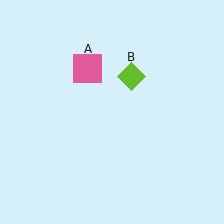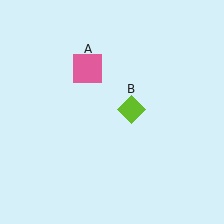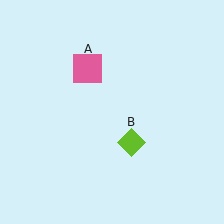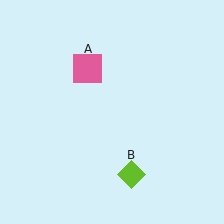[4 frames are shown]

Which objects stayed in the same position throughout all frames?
Pink square (object A) remained stationary.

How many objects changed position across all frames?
1 object changed position: lime diamond (object B).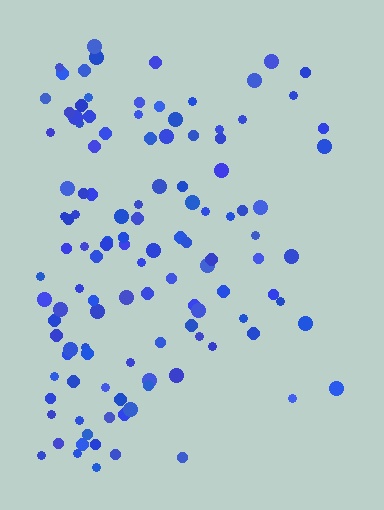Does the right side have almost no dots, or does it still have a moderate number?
Still a moderate number, just noticeably fewer than the left.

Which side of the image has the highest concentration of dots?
The left.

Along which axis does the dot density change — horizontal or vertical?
Horizontal.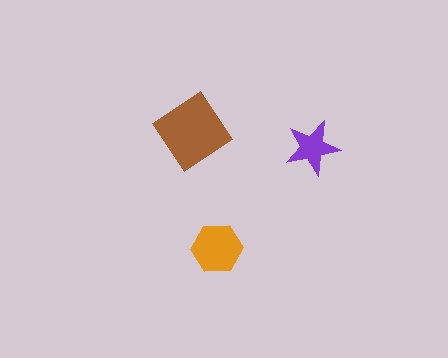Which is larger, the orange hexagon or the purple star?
The orange hexagon.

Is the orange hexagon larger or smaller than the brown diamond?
Smaller.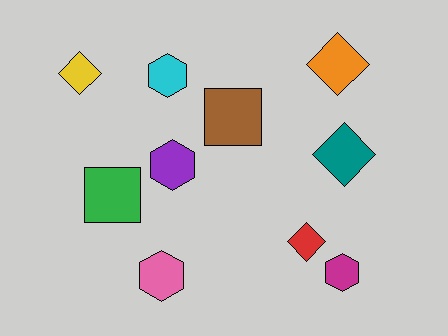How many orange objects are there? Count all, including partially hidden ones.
There is 1 orange object.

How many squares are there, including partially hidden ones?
There are 2 squares.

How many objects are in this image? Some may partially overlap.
There are 10 objects.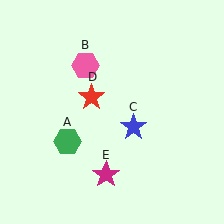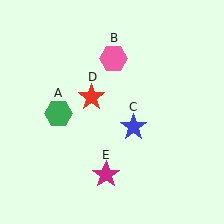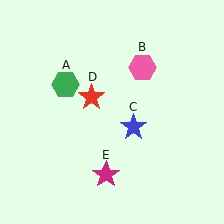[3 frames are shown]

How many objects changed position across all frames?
2 objects changed position: green hexagon (object A), pink hexagon (object B).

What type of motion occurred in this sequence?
The green hexagon (object A), pink hexagon (object B) rotated clockwise around the center of the scene.